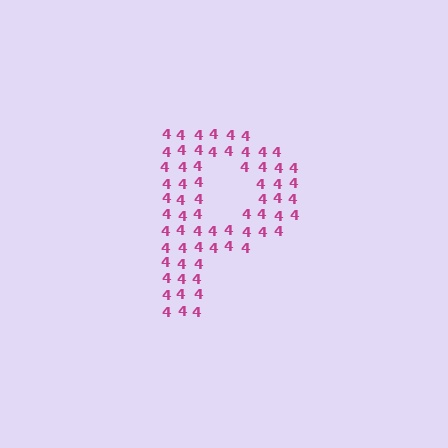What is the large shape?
The large shape is the letter P.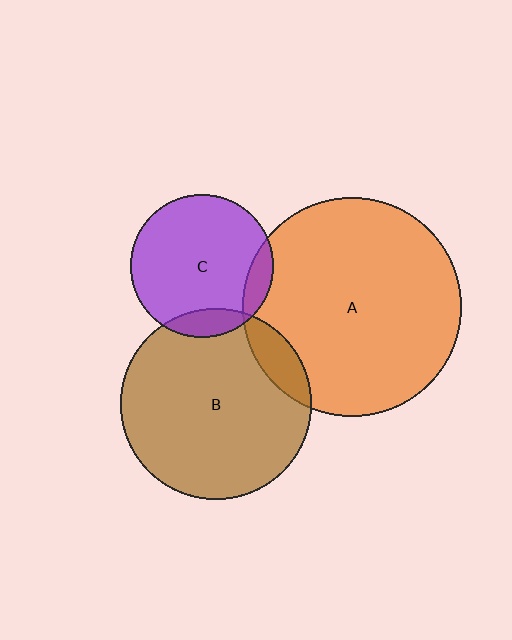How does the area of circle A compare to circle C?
Approximately 2.3 times.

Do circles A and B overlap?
Yes.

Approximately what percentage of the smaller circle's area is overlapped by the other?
Approximately 10%.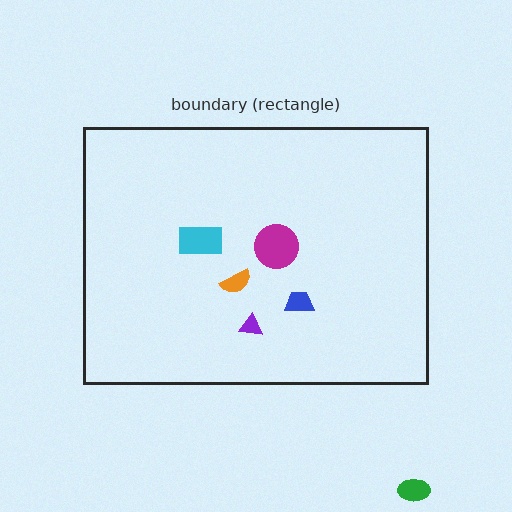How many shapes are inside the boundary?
5 inside, 1 outside.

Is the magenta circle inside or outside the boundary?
Inside.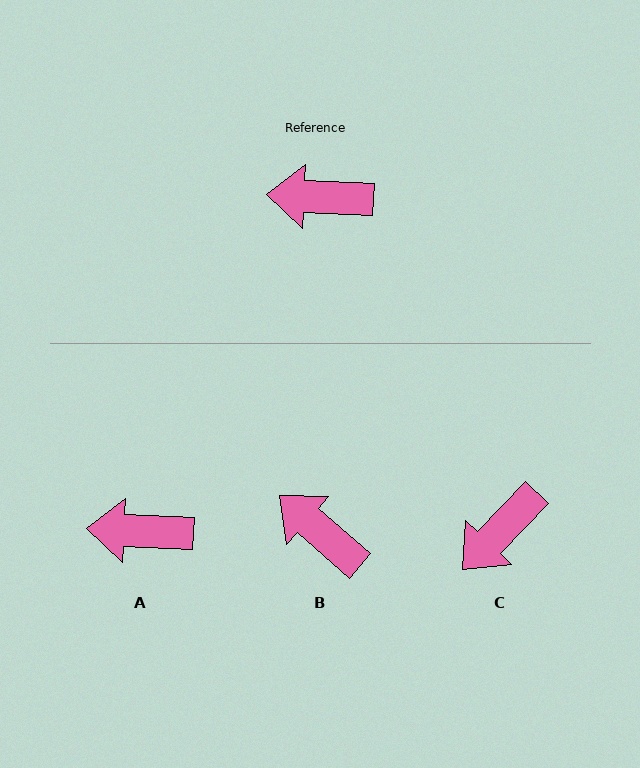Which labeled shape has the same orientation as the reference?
A.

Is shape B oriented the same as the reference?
No, it is off by about 39 degrees.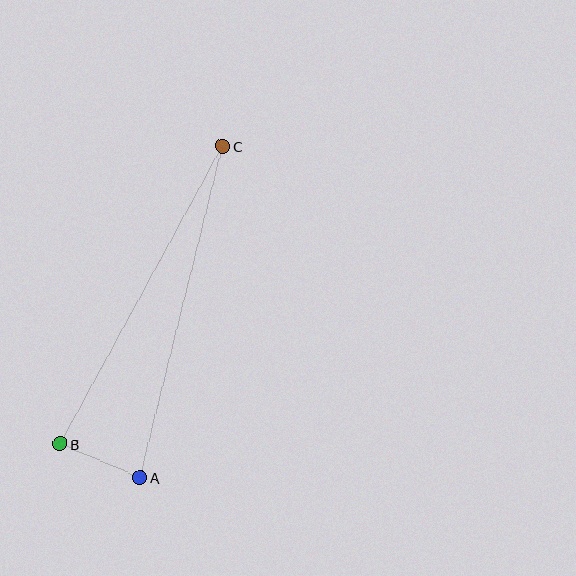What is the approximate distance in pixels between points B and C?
The distance between B and C is approximately 339 pixels.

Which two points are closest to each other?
Points A and B are closest to each other.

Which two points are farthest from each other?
Points A and C are farthest from each other.